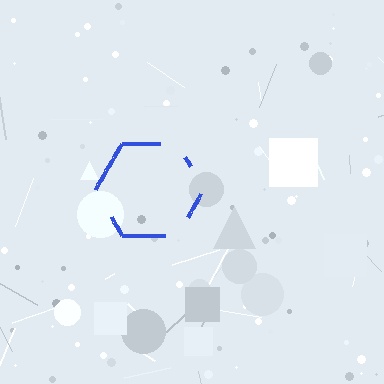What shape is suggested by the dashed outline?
The dashed outline suggests a hexagon.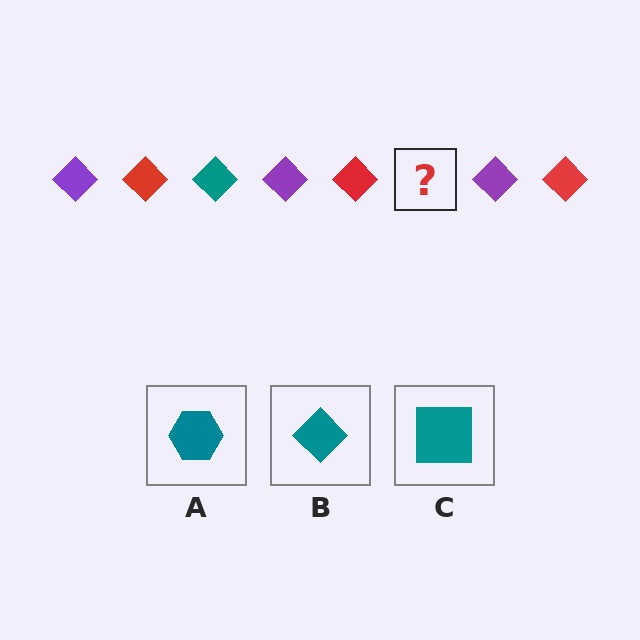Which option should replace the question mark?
Option B.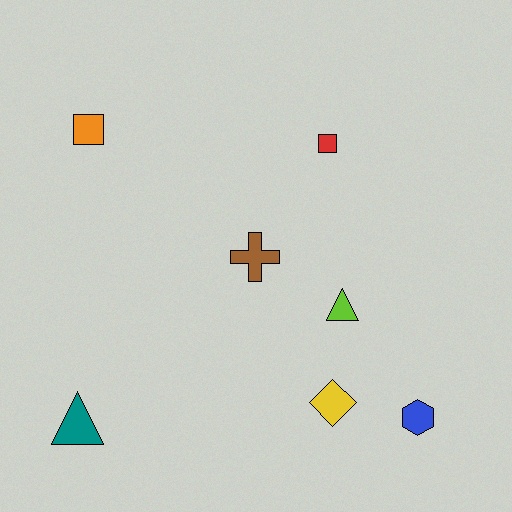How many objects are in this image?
There are 7 objects.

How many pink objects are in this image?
There are no pink objects.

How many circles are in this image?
There are no circles.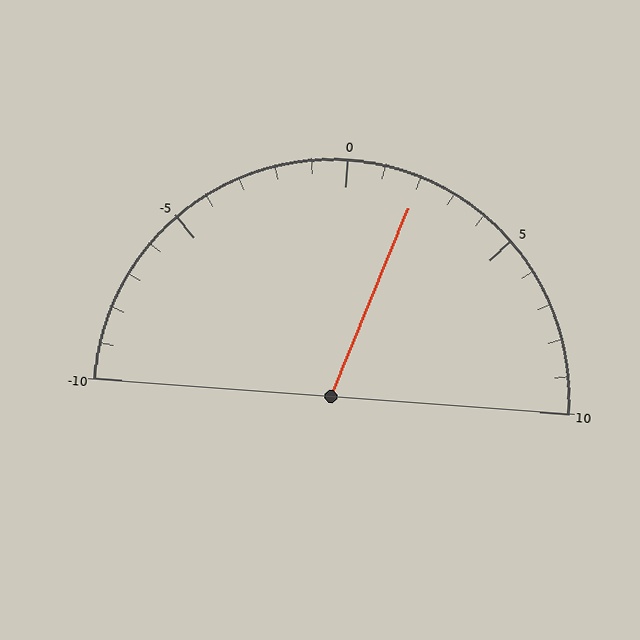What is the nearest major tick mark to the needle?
The nearest major tick mark is 0.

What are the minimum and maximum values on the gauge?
The gauge ranges from -10 to 10.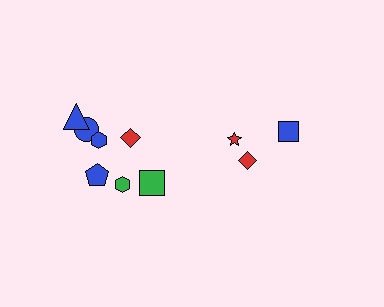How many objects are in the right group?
There are 3 objects.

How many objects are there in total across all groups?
There are 10 objects.